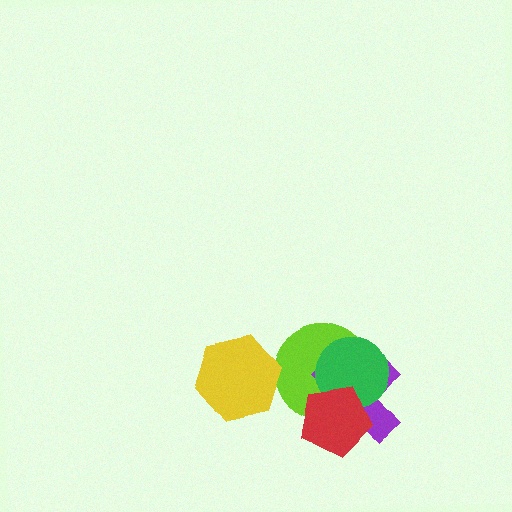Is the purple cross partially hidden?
Yes, it is partially covered by another shape.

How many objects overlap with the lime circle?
3 objects overlap with the lime circle.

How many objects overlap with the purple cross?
3 objects overlap with the purple cross.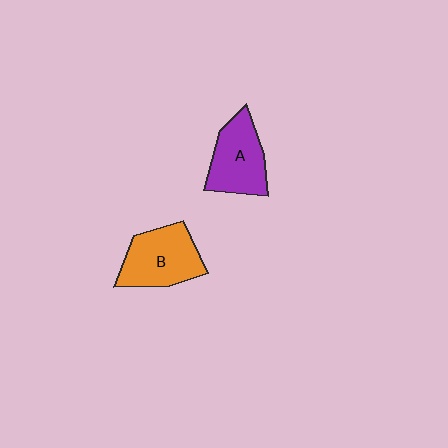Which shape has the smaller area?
Shape A (purple).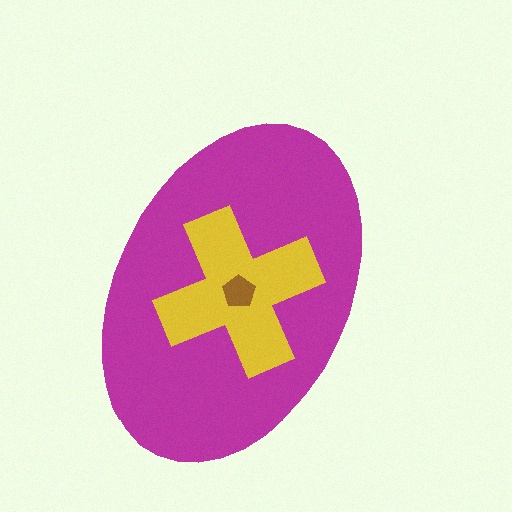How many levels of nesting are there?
3.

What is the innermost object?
The brown pentagon.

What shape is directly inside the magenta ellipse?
The yellow cross.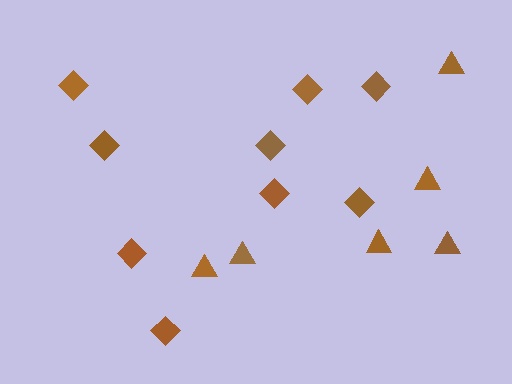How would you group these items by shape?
There are 2 groups: one group of diamonds (9) and one group of triangles (6).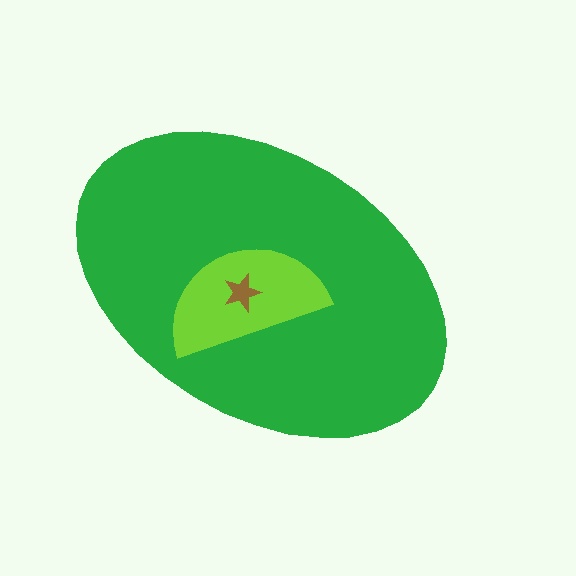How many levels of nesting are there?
3.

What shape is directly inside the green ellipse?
The lime semicircle.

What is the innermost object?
The brown star.